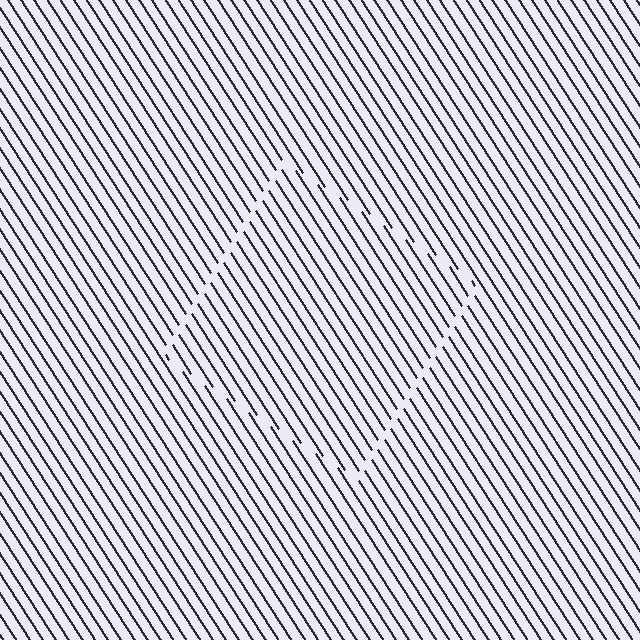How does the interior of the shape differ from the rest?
The interior of the shape contains the same grating, shifted by half a period — the contour is defined by the phase discontinuity where line-ends from the inner and outer gratings abut.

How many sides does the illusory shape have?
4 sides — the line-ends trace a square.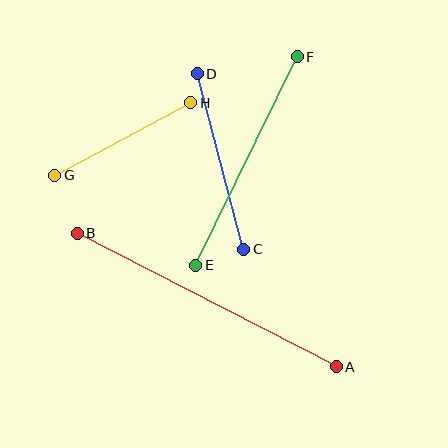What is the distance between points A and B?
The distance is approximately 291 pixels.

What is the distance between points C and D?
The distance is approximately 181 pixels.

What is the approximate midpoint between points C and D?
The midpoint is at approximately (221, 162) pixels.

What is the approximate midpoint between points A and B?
The midpoint is at approximately (207, 300) pixels.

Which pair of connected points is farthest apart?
Points A and B are farthest apart.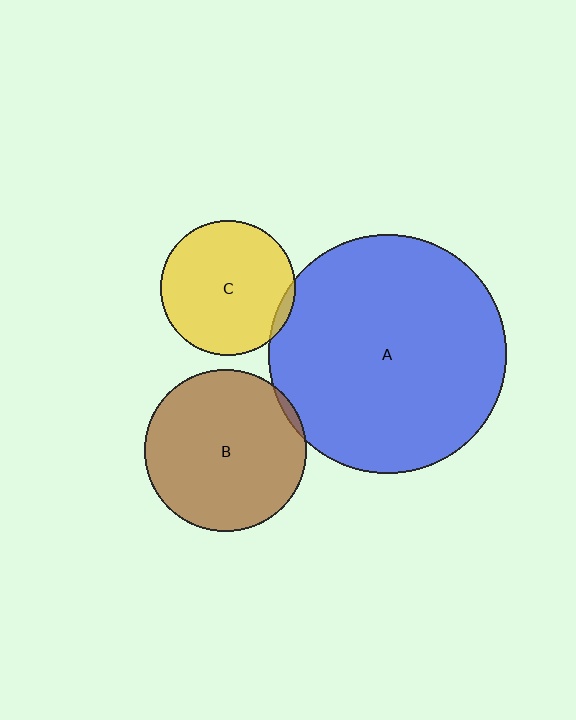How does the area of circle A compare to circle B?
Approximately 2.2 times.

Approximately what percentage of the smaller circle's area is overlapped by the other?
Approximately 5%.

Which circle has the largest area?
Circle A (blue).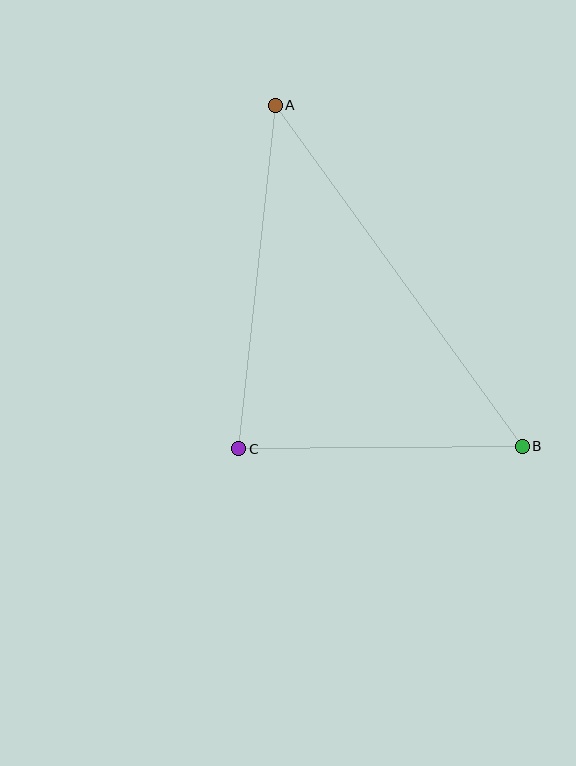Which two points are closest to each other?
Points B and C are closest to each other.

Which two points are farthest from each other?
Points A and B are farthest from each other.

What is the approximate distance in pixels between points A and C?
The distance between A and C is approximately 345 pixels.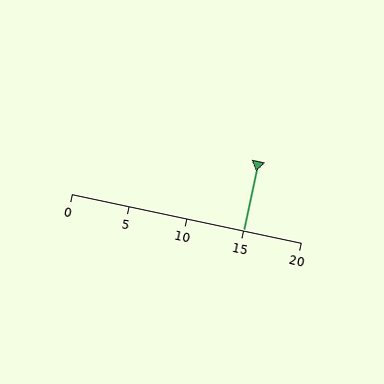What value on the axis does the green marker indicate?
The marker indicates approximately 15.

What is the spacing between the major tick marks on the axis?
The major ticks are spaced 5 apart.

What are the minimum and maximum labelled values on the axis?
The axis runs from 0 to 20.